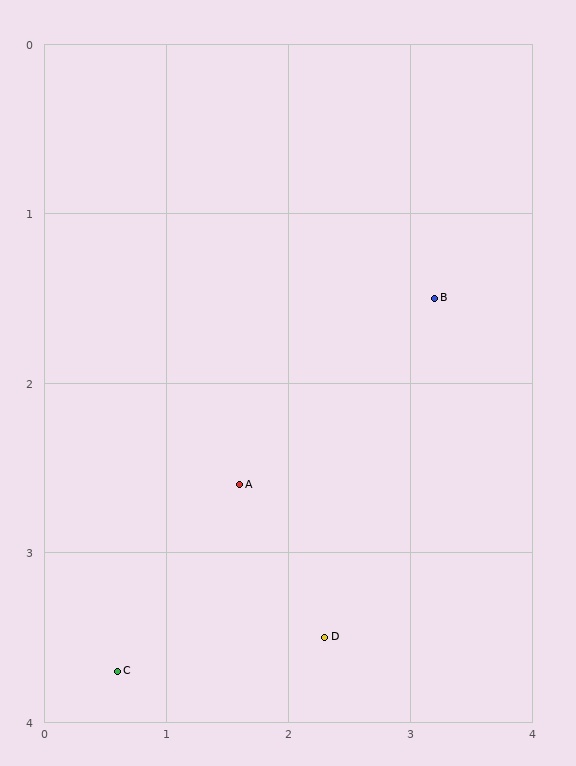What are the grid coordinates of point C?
Point C is at approximately (0.6, 3.7).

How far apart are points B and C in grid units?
Points B and C are about 3.4 grid units apart.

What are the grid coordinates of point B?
Point B is at approximately (3.2, 1.5).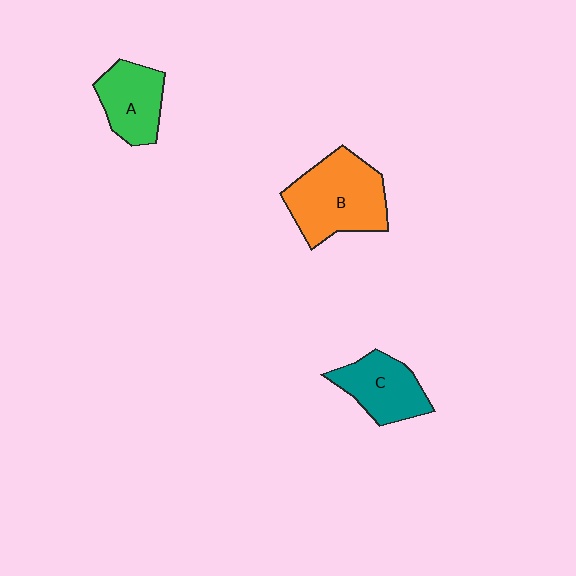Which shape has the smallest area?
Shape A (green).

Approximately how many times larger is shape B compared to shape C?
Approximately 1.5 times.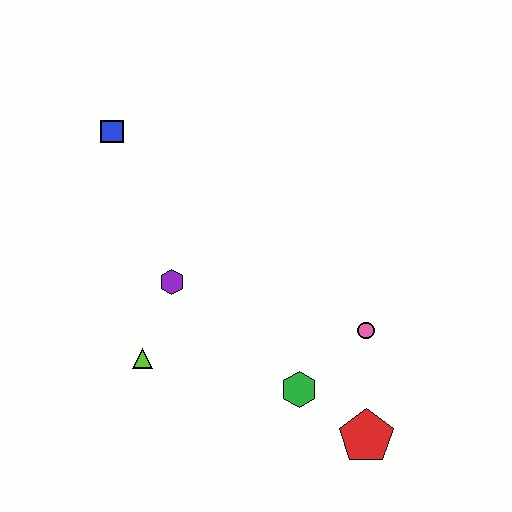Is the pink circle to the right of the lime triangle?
Yes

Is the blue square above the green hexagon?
Yes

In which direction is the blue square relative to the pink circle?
The blue square is to the left of the pink circle.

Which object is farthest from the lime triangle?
The red pentagon is farthest from the lime triangle.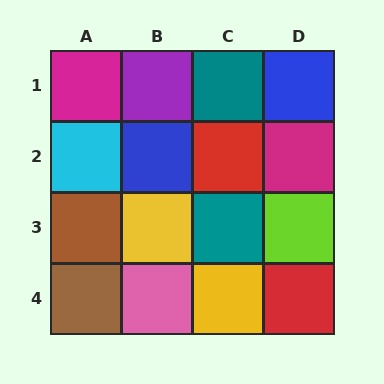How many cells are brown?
2 cells are brown.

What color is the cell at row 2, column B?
Blue.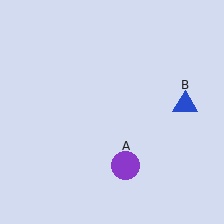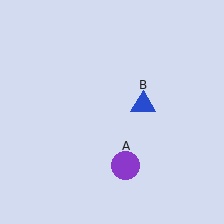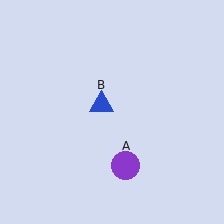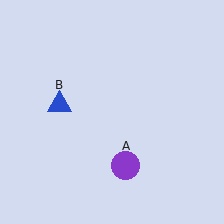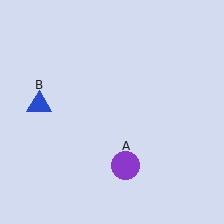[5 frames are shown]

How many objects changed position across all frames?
1 object changed position: blue triangle (object B).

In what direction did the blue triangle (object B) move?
The blue triangle (object B) moved left.